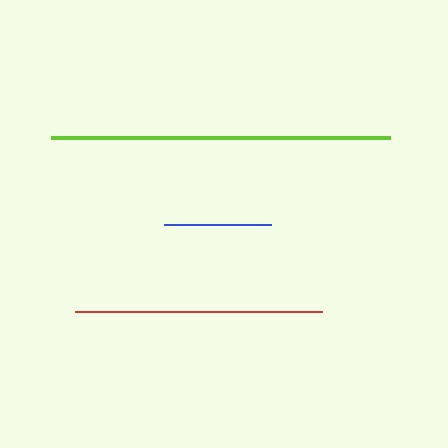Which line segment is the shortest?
The blue line is the shortest at approximately 107 pixels.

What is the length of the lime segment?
The lime segment is approximately 339 pixels long.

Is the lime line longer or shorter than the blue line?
The lime line is longer than the blue line.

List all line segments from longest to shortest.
From longest to shortest: lime, red, blue.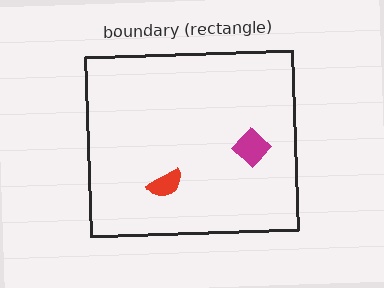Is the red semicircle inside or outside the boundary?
Inside.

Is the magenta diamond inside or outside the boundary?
Inside.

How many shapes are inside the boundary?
2 inside, 0 outside.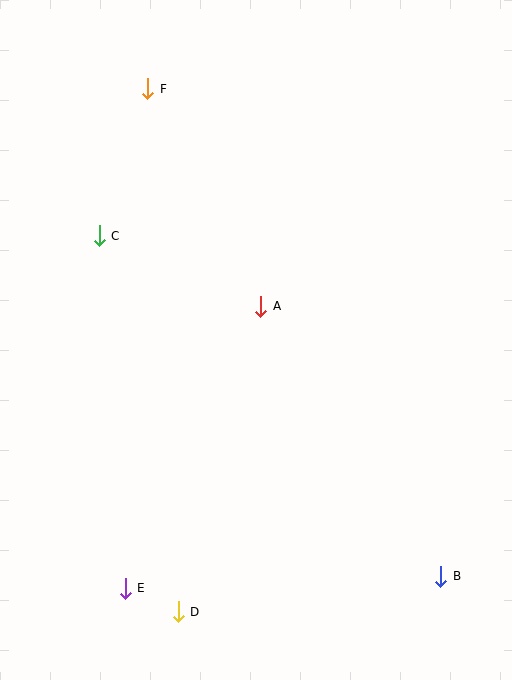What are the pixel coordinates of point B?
Point B is at (441, 576).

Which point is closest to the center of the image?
Point A at (261, 306) is closest to the center.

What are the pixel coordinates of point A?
Point A is at (261, 306).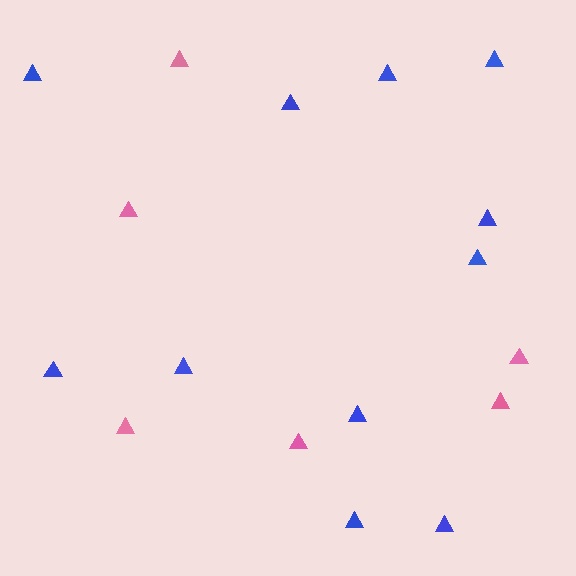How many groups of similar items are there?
There are 2 groups: one group of pink triangles (6) and one group of blue triangles (11).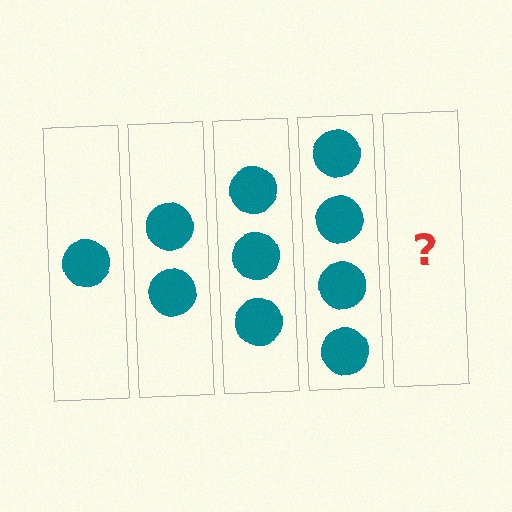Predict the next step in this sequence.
The next step is 5 circles.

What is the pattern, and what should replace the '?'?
The pattern is that each step adds one more circle. The '?' should be 5 circles.